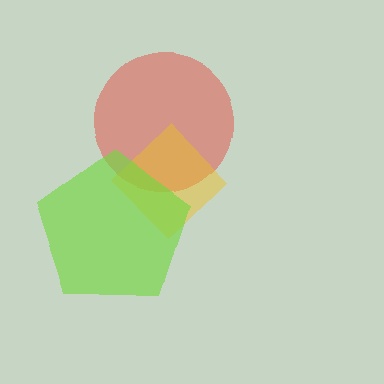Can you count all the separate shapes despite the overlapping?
Yes, there are 3 separate shapes.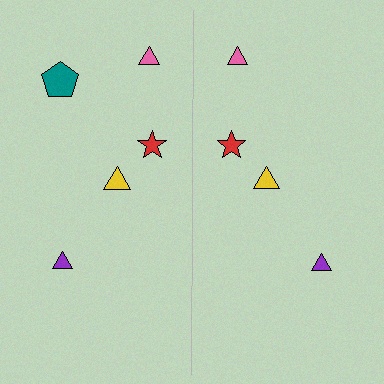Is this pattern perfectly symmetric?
No, the pattern is not perfectly symmetric. A teal pentagon is missing from the right side.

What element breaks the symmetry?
A teal pentagon is missing from the right side.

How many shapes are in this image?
There are 9 shapes in this image.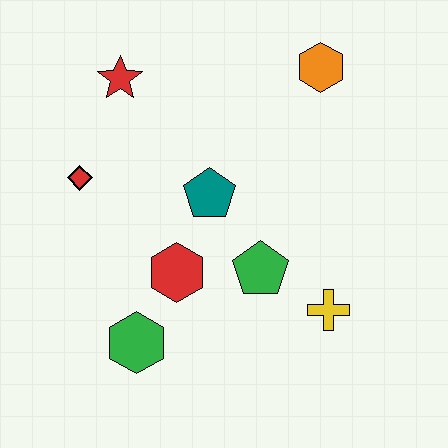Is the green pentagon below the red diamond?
Yes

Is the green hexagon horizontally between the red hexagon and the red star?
Yes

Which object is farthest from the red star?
The yellow cross is farthest from the red star.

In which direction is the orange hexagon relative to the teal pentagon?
The orange hexagon is above the teal pentagon.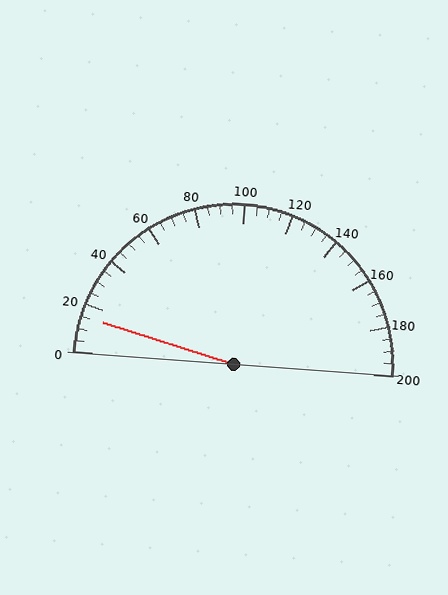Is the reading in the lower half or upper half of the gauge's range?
The reading is in the lower half of the range (0 to 200).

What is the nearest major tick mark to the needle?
The nearest major tick mark is 20.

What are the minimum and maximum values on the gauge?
The gauge ranges from 0 to 200.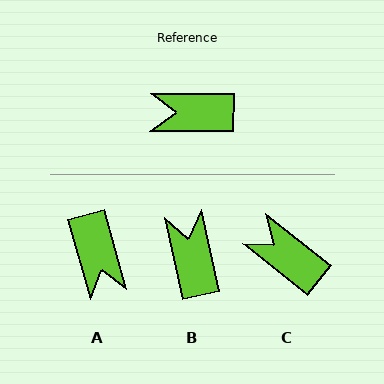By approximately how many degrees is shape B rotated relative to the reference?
Approximately 77 degrees clockwise.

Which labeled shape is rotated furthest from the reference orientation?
A, about 106 degrees away.